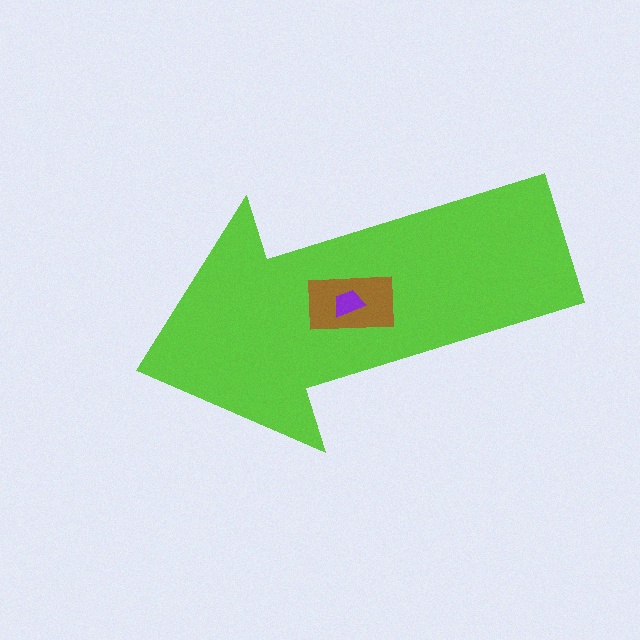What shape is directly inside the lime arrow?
The brown rectangle.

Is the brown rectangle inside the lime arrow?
Yes.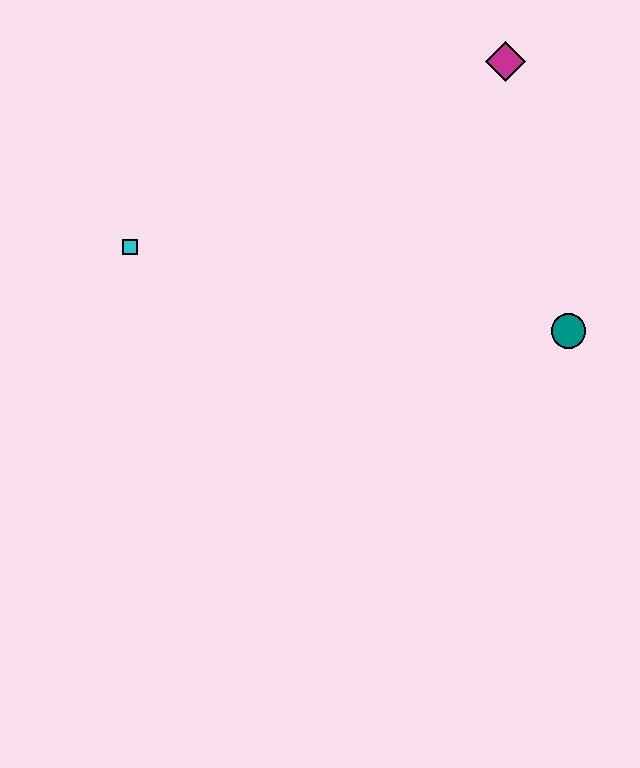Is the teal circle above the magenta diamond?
No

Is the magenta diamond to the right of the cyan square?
Yes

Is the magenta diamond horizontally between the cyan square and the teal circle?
Yes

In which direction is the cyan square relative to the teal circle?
The cyan square is to the left of the teal circle.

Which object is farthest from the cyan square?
The teal circle is farthest from the cyan square.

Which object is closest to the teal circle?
The magenta diamond is closest to the teal circle.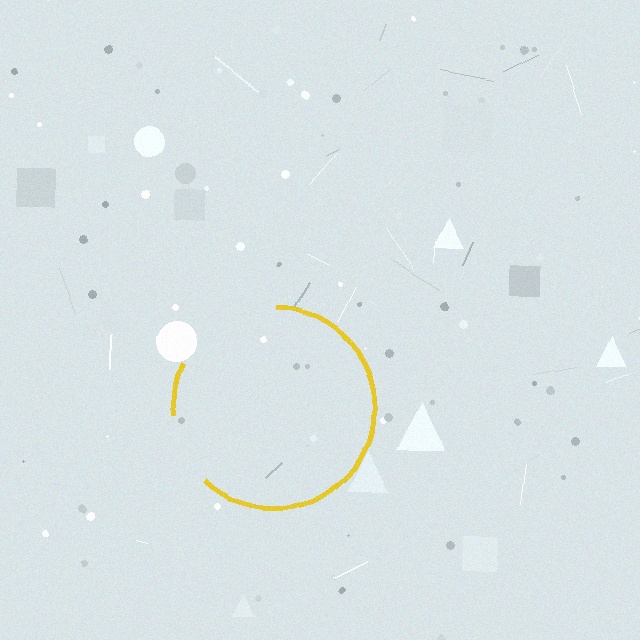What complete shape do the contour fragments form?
The contour fragments form a circle.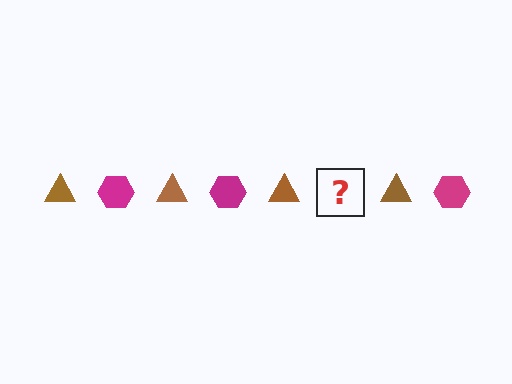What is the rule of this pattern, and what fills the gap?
The rule is that the pattern alternates between brown triangle and magenta hexagon. The gap should be filled with a magenta hexagon.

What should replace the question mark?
The question mark should be replaced with a magenta hexagon.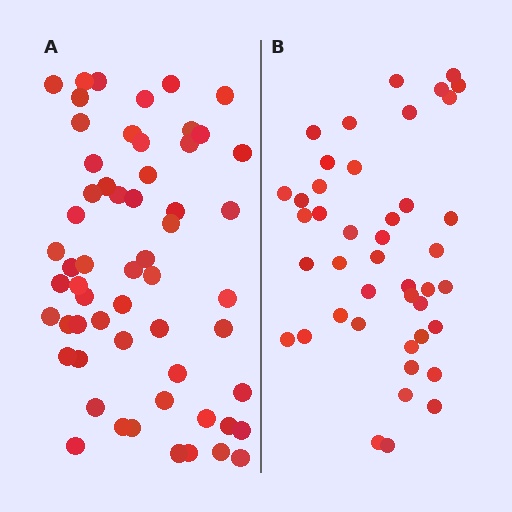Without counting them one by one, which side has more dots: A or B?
Region A (the left region) has more dots.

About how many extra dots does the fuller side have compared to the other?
Region A has approximately 15 more dots than region B.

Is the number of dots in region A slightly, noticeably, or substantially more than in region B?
Region A has noticeably more, but not dramatically so. The ratio is roughly 1.3 to 1.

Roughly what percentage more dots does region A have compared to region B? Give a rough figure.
About 35% more.